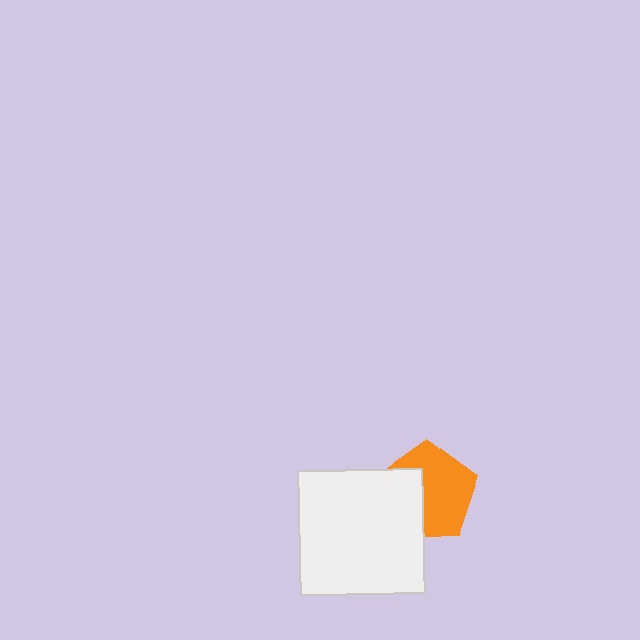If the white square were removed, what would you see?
You would see the complete orange pentagon.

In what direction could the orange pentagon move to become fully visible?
The orange pentagon could move right. That would shift it out from behind the white square entirely.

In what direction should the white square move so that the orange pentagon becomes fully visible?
The white square should move left. That is the shortest direction to clear the overlap and leave the orange pentagon fully visible.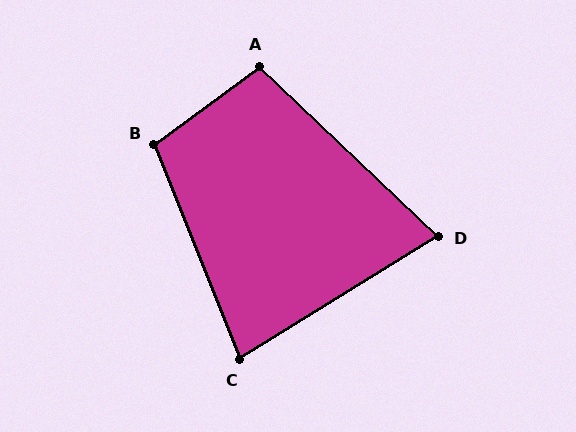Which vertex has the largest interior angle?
B, at approximately 105 degrees.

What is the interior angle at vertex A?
Approximately 100 degrees (obtuse).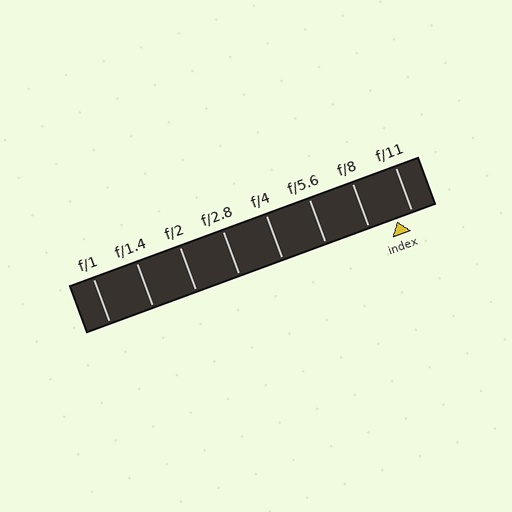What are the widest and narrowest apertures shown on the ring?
The widest aperture shown is f/1 and the narrowest is f/11.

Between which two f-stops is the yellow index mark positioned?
The index mark is between f/8 and f/11.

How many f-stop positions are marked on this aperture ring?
There are 8 f-stop positions marked.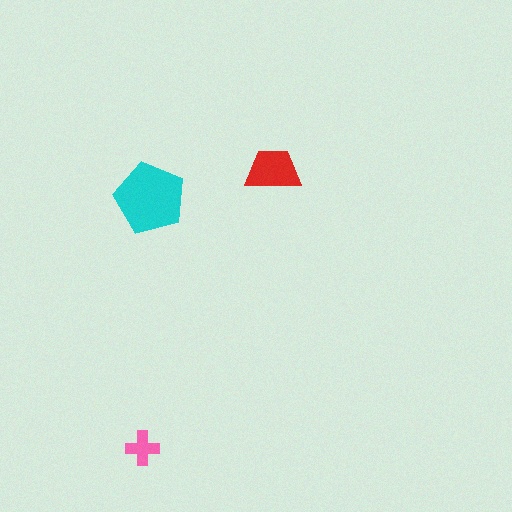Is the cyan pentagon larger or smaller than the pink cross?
Larger.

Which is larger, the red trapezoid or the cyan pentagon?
The cyan pentagon.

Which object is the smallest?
The pink cross.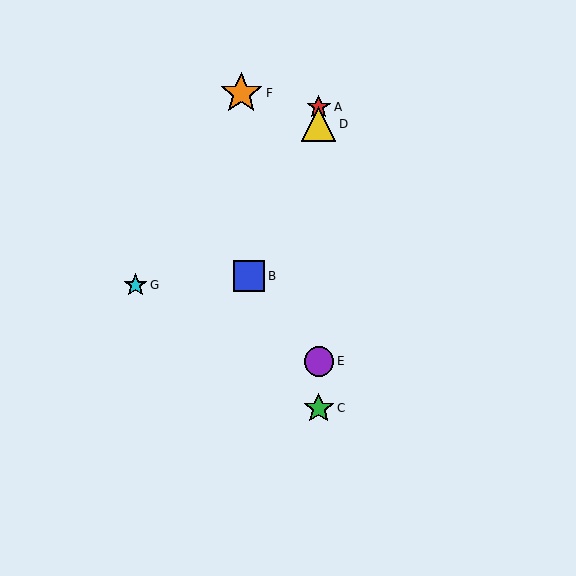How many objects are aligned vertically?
4 objects (A, C, D, E) are aligned vertically.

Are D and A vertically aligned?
Yes, both are at x≈319.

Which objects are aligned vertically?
Objects A, C, D, E are aligned vertically.